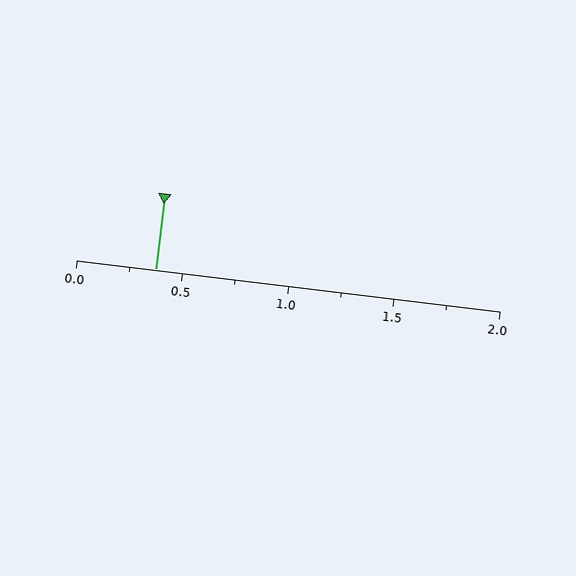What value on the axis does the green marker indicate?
The marker indicates approximately 0.38.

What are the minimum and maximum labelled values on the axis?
The axis runs from 0.0 to 2.0.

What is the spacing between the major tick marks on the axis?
The major ticks are spaced 0.5 apart.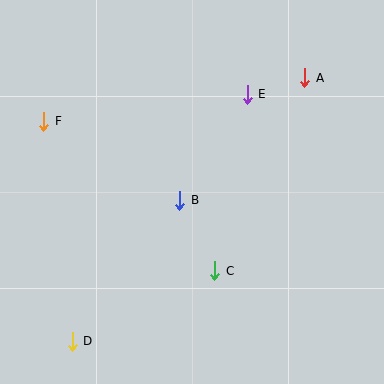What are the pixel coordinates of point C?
Point C is at (215, 271).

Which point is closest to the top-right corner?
Point A is closest to the top-right corner.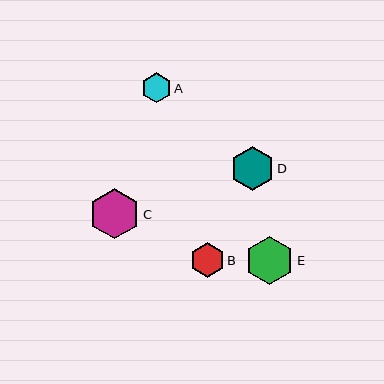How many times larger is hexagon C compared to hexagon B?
Hexagon C is approximately 1.4 times the size of hexagon B.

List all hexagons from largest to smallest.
From largest to smallest: C, E, D, B, A.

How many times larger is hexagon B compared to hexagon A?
Hexagon B is approximately 1.2 times the size of hexagon A.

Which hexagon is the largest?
Hexagon C is the largest with a size of approximately 50 pixels.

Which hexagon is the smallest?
Hexagon A is the smallest with a size of approximately 30 pixels.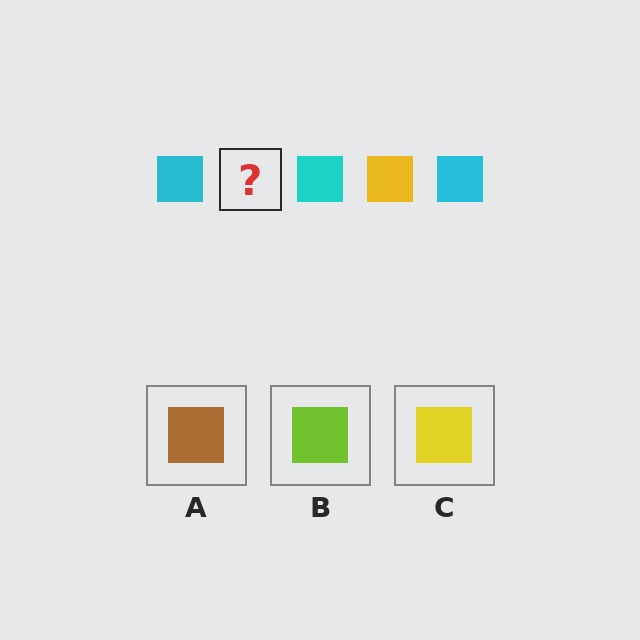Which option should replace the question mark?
Option C.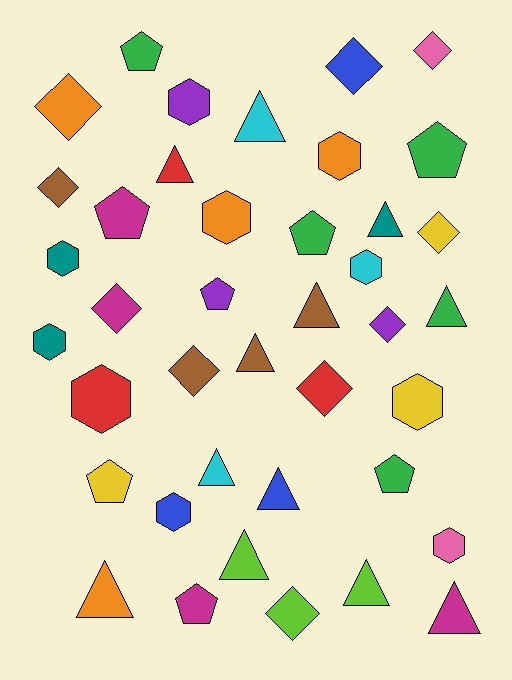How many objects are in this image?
There are 40 objects.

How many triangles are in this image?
There are 12 triangles.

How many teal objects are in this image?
There are 3 teal objects.